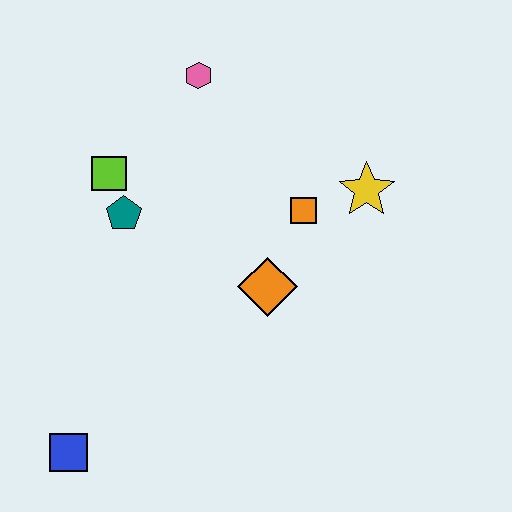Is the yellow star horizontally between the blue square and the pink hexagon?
No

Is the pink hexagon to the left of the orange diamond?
Yes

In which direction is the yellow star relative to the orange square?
The yellow star is to the right of the orange square.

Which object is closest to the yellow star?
The orange square is closest to the yellow star.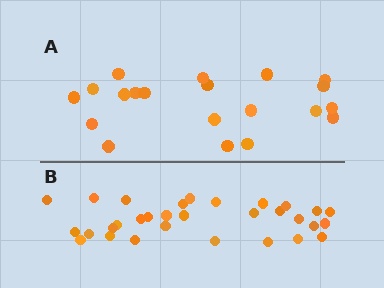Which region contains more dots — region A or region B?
Region B (the bottom region) has more dots.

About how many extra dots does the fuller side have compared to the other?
Region B has roughly 12 or so more dots than region A.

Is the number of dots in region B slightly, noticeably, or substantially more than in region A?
Region B has substantially more. The ratio is roughly 1.6 to 1.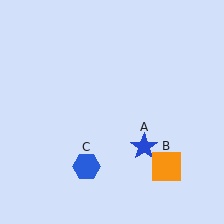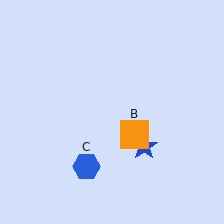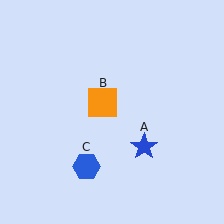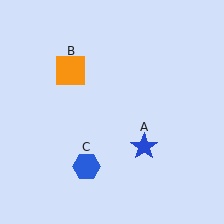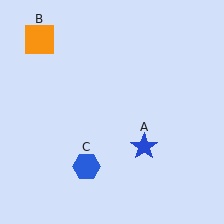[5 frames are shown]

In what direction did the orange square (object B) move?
The orange square (object B) moved up and to the left.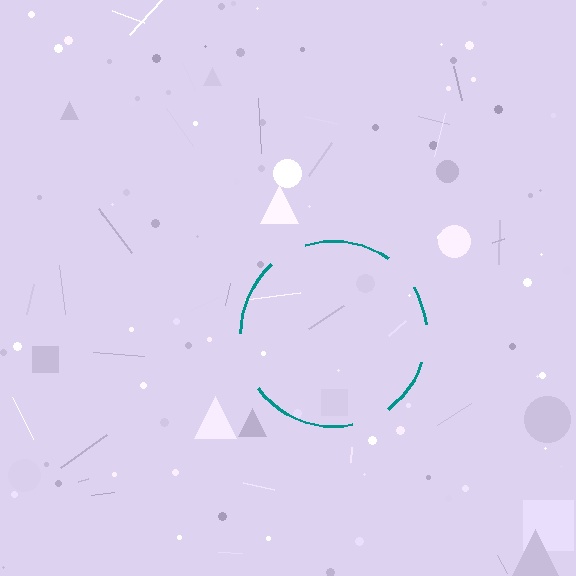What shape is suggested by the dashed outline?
The dashed outline suggests a circle.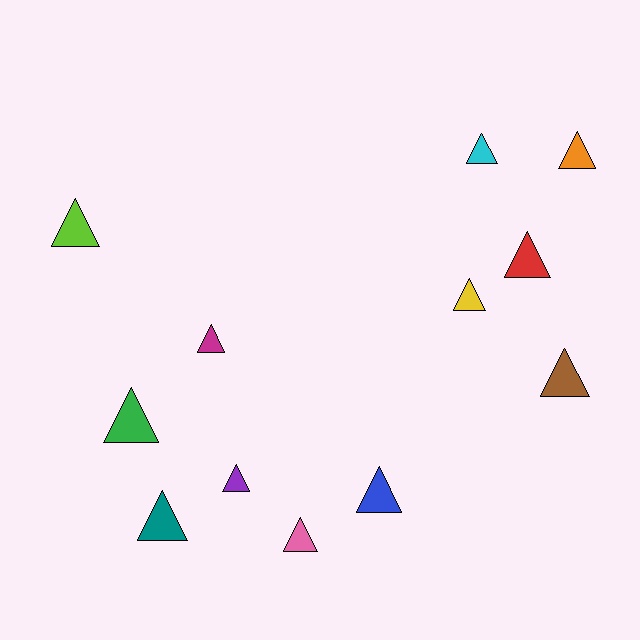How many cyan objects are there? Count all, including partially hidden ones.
There is 1 cyan object.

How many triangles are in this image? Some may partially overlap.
There are 12 triangles.